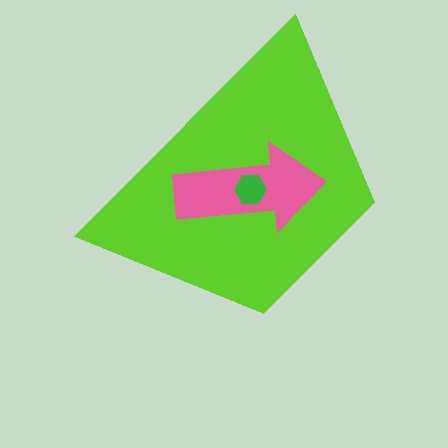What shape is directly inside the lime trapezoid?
The pink arrow.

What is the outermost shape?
The lime trapezoid.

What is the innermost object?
The green hexagon.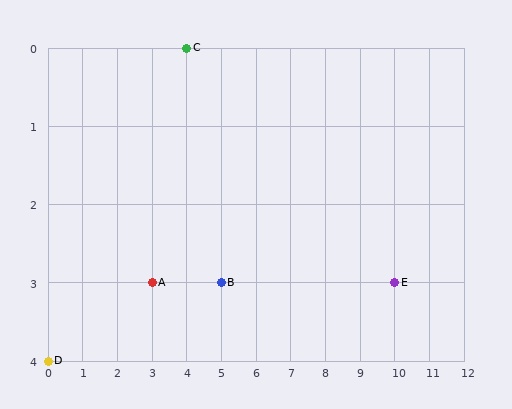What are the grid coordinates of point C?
Point C is at grid coordinates (4, 0).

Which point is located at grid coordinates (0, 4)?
Point D is at (0, 4).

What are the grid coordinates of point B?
Point B is at grid coordinates (5, 3).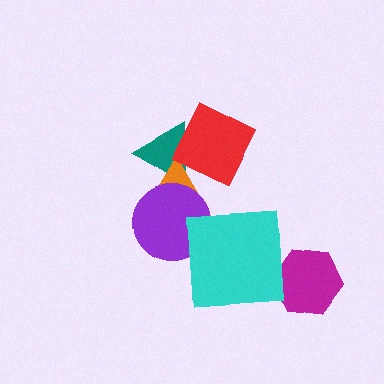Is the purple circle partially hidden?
Yes, it is partially covered by another shape.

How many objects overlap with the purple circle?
2 objects overlap with the purple circle.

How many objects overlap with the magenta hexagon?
0 objects overlap with the magenta hexagon.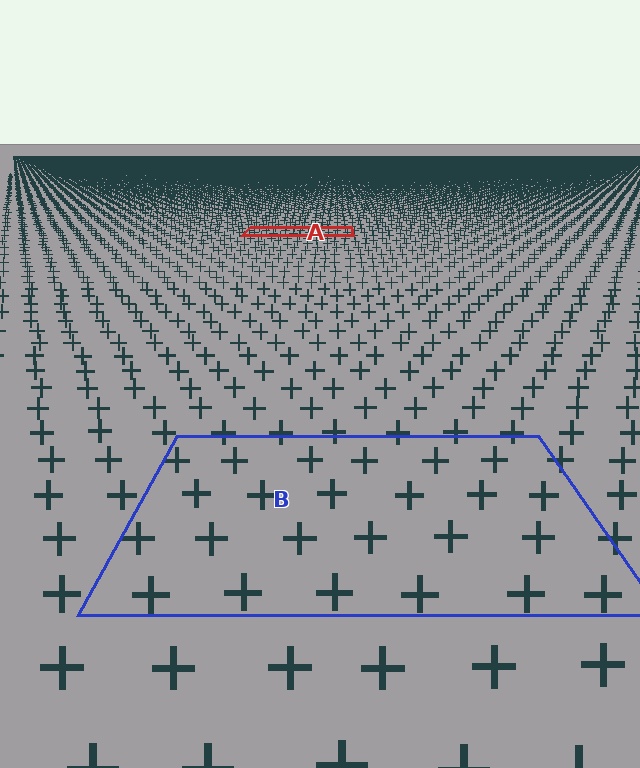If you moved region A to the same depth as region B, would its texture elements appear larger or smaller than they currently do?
They would appear larger. At a closer depth, the same texture elements are projected at a bigger on-screen size.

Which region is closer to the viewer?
Region B is closer. The texture elements there are larger and more spread out.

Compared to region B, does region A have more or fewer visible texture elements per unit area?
Region A has more texture elements per unit area — they are packed more densely because it is farther away.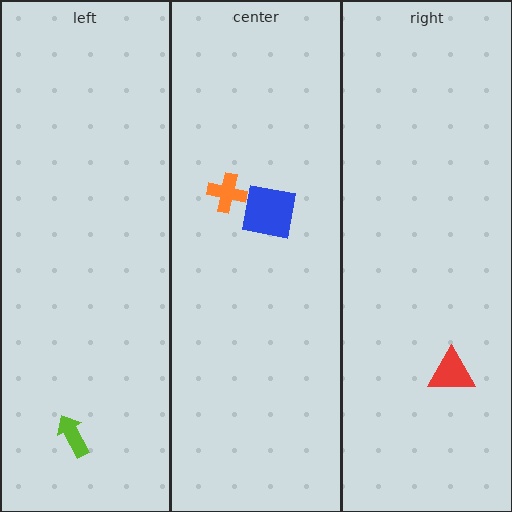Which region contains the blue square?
The center region.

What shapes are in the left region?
The lime arrow.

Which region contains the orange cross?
The center region.